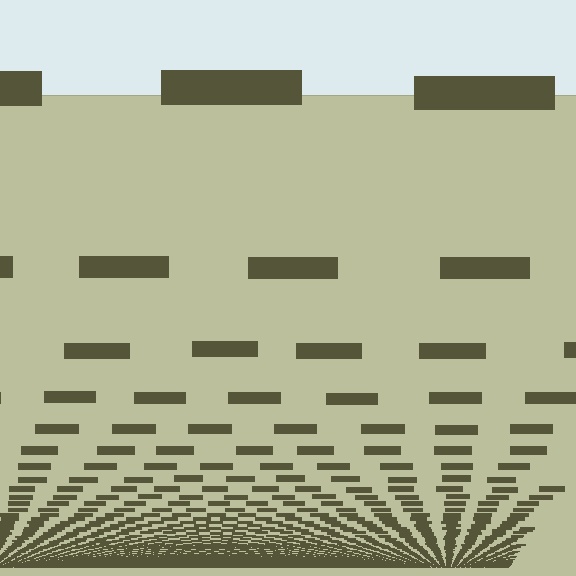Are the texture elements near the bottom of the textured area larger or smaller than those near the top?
Smaller. The gradient is inverted — elements near the bottom are smaller and denser.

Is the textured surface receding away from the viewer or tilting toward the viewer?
The surface appears to tilt toward the viewer. Texture elements get larger and sparser toward the top.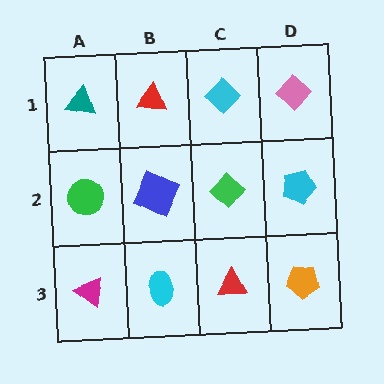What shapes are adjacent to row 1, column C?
A green diamond (row 2, column C), a red triangle (row 1, column B), a pink diamond (row 1, column D).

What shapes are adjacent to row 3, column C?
A green diamond (row 2, column C), a cyan ellipse (row 3, column B), an orange pentagon (row 3, column D).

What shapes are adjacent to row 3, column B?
A blue square (row 2, column B), a magenta triangle (row 3, column A), a red triangle (row 3, column C).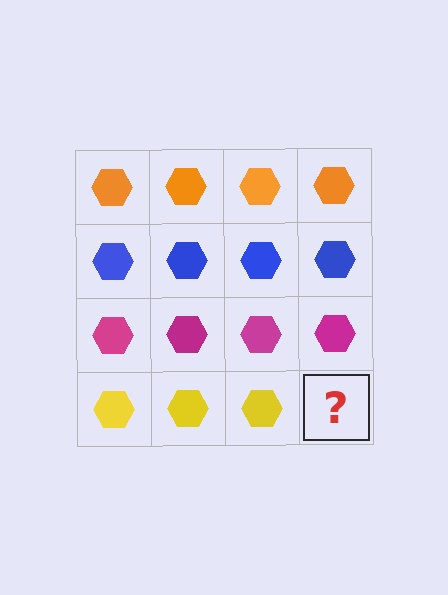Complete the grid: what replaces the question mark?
The question mark should be replaced with a yellow hexagon.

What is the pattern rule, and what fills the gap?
The rule is that each row has a consistent color. The gap should be filled with a yellow hexagon.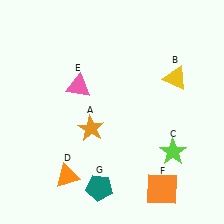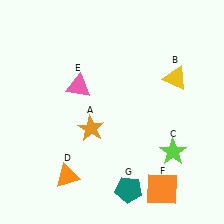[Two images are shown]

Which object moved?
The teal pentagon (G) moved right.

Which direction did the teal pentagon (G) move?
The teal pentagon (G) moved right.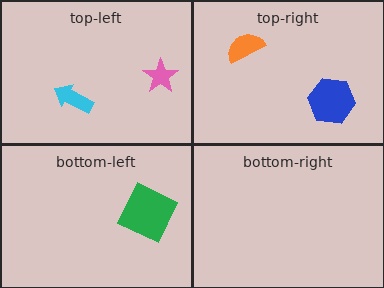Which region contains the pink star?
The top-left region.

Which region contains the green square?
The bottom-left region.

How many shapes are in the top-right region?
2.